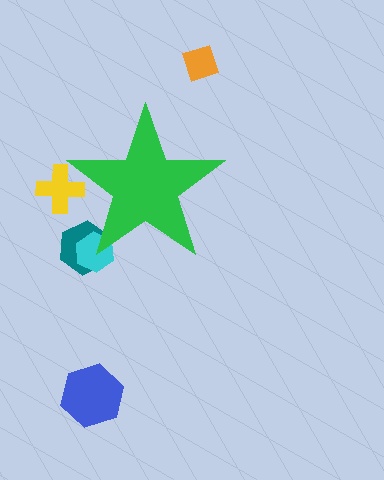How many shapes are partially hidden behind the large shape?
3 shapes are partially hidden.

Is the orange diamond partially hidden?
No, the orange diamond is fully visible.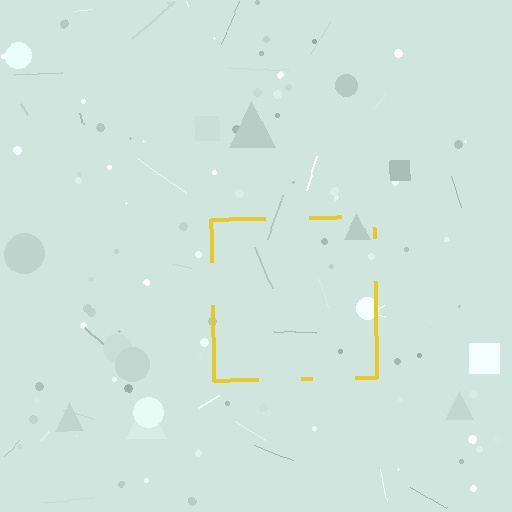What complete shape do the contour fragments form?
The contour fragments form a square.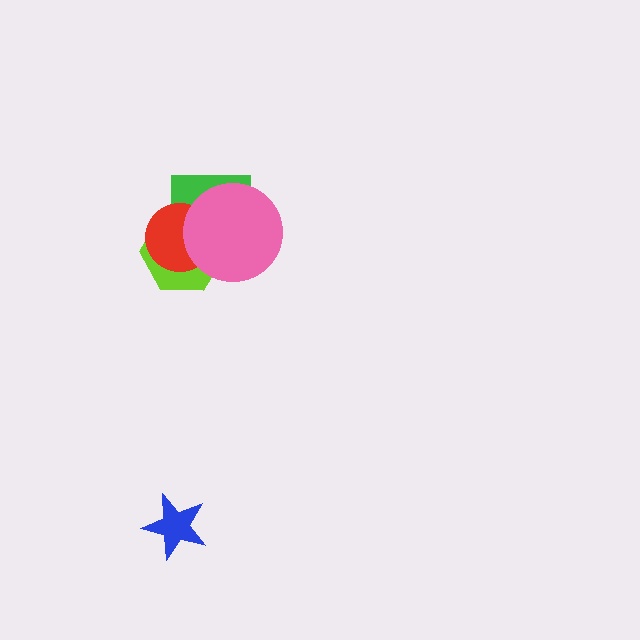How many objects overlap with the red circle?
3 objects overlap with the red circle.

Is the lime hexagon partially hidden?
Yes, it is partially covered by another shape.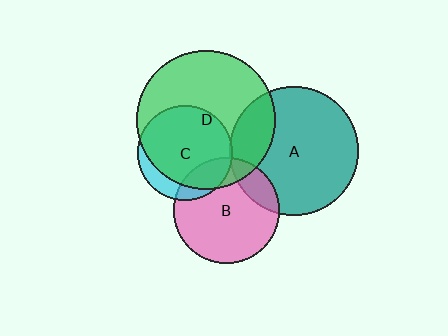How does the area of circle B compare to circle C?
Approximately 1.2 times.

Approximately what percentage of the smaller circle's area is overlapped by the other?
Approximately 5%.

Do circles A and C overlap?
Yes.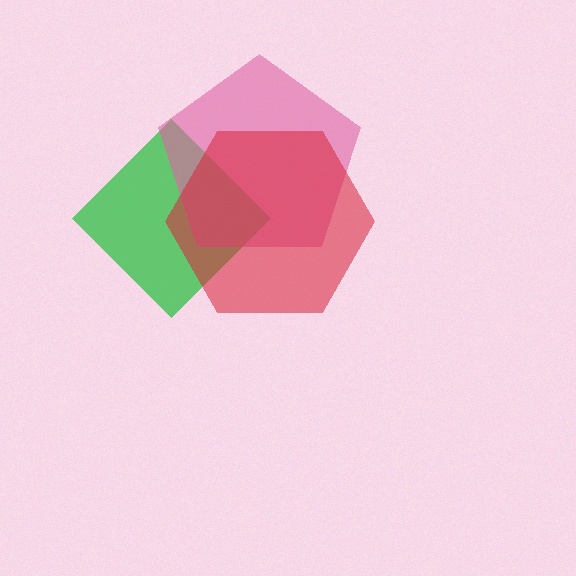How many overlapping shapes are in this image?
There are 3 overlapping shapes in the image.